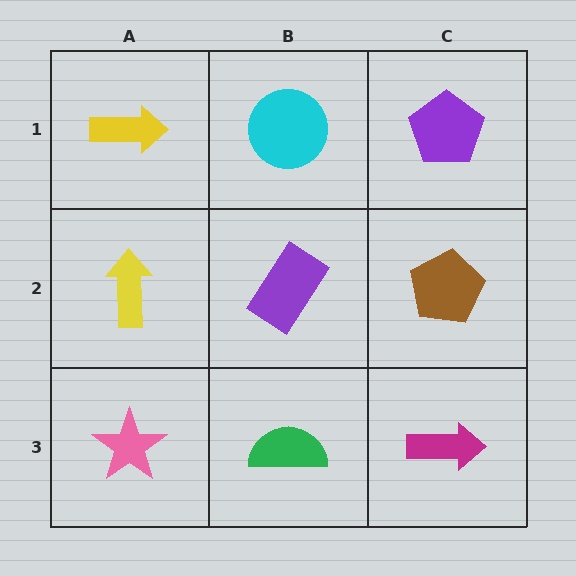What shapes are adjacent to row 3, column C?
A brown pentagon (row 2, column C), a green semicircle (row 3, column B).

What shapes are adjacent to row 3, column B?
A purple rectangle (row 2, column B), a pink star (row 3, column A), a magenta arrow (row 3, column C).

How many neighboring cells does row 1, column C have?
2.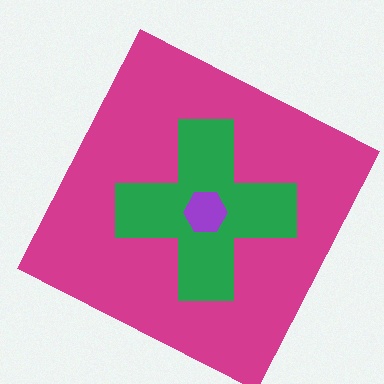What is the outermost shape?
The magenta square.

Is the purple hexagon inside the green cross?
Yes.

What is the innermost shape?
The purple hexagon.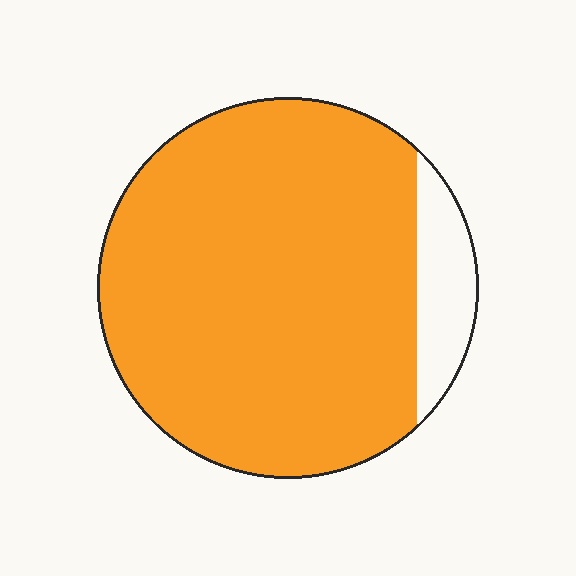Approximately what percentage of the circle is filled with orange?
Approximately 90%.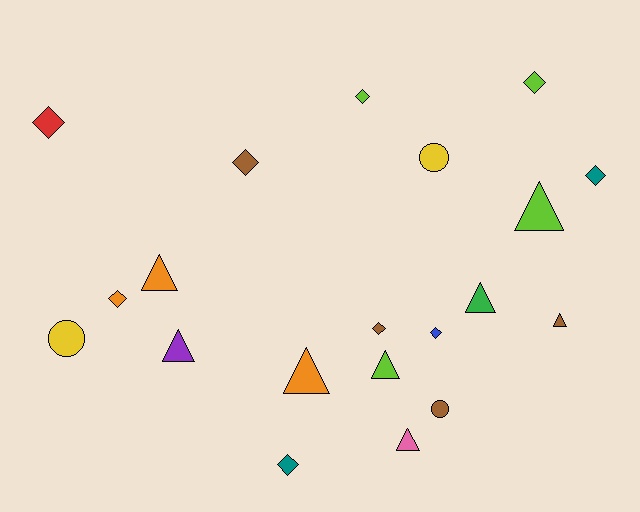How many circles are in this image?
There are 3 circles.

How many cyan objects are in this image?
There are no cyan objects.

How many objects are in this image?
There are 20 objects.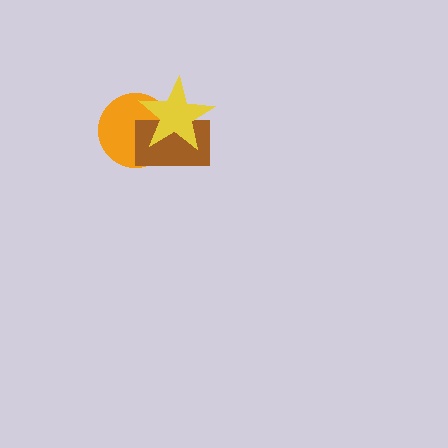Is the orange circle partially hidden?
Yes, it is partially covered by another shape.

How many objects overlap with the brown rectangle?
2 objects overlap with the brown rectangle.